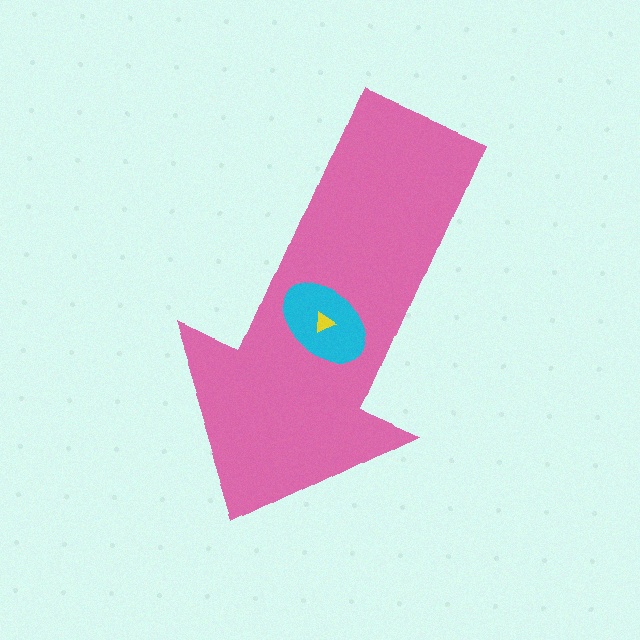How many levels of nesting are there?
3.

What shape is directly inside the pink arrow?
The cyan ellipse.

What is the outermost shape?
The pink arrow.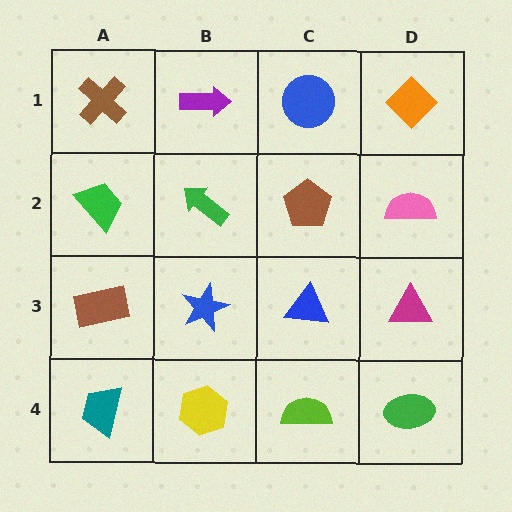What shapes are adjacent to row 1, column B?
A green arrow (row 2, column B), a brown cross (row 1, column A), a blue circle (row 1, column C).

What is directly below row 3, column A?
A teal trapezoid.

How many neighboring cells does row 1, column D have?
2.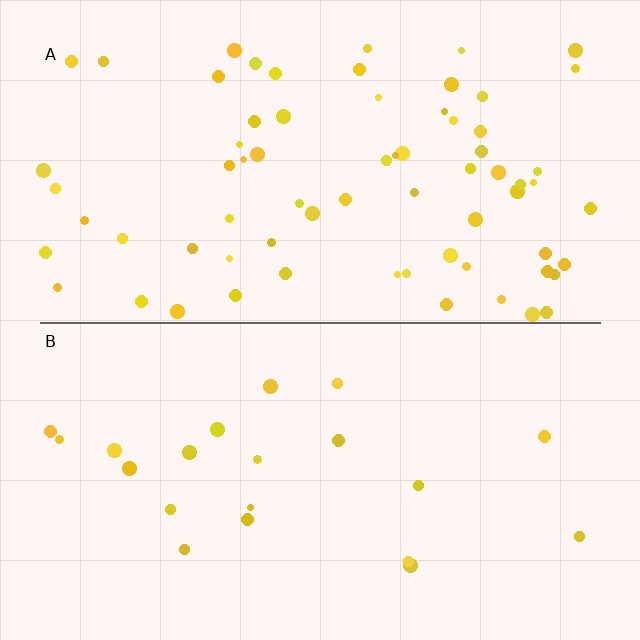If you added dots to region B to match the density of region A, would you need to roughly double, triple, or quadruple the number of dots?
Approximately triple.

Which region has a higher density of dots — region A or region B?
A (the top).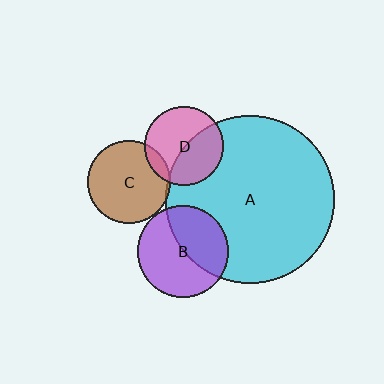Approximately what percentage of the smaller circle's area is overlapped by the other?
Approximately 45%.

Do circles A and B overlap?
Yes.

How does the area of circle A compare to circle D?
Approximately 4.5 times.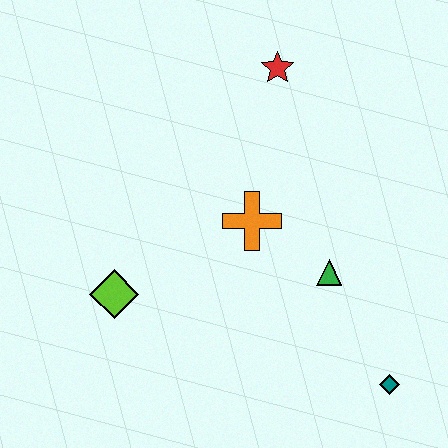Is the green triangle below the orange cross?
Yes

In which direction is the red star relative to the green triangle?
The red star is above the green triangle.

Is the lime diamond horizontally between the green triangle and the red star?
No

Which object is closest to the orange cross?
The green triangle is closest to the orange cross.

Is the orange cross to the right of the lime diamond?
Yes